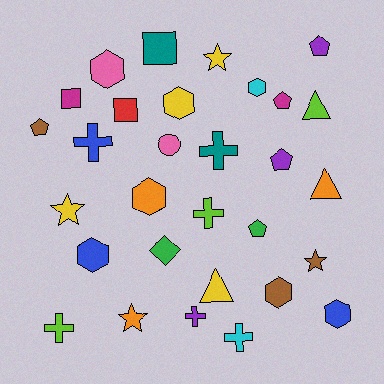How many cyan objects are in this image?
There are 2 cyan objects.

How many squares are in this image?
There are 3 squares.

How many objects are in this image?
There are 30 objects.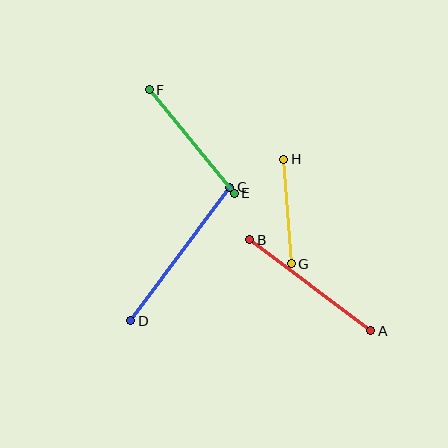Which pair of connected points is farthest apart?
Points C and D are farthest apart.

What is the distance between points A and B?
The distance is approximately 151 pixels.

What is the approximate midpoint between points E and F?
The midpoint is at approximately (192, 142) pixels.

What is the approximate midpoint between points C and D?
The midpoint is at approximately (180, 254) pixels.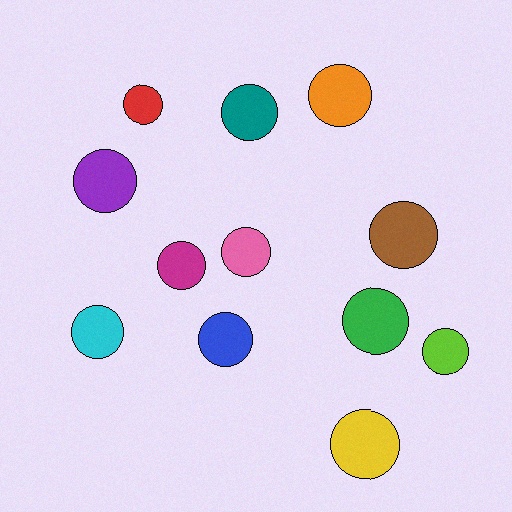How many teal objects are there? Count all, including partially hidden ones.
There is 1 teal object.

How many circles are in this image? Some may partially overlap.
There are 12 circles.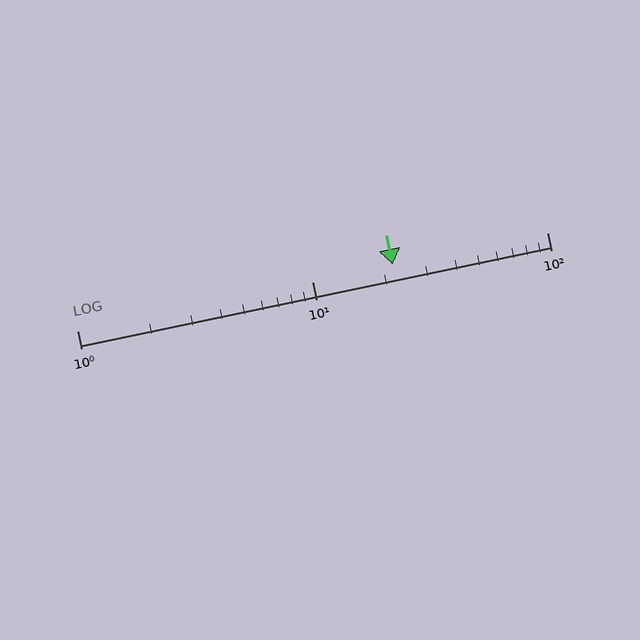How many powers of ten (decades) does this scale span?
The scale spans 2 decades, from 1 to 100.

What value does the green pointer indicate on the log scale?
The pointer indicates approximately 22.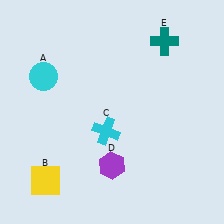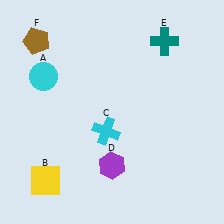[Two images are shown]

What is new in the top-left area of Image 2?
A brown pentagon (F) was added in the top-left area of Image 2.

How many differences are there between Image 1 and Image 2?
There is 1 difference between the two images.